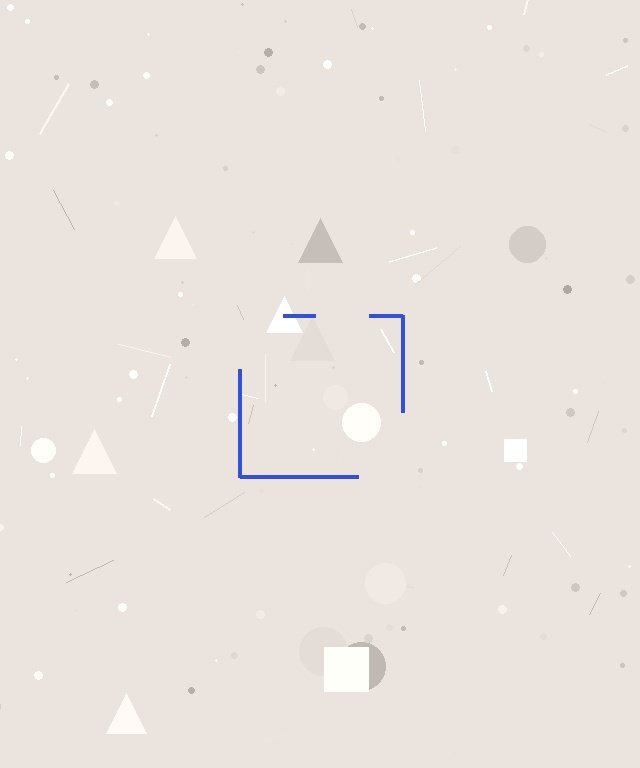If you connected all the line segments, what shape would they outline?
They would outline a square.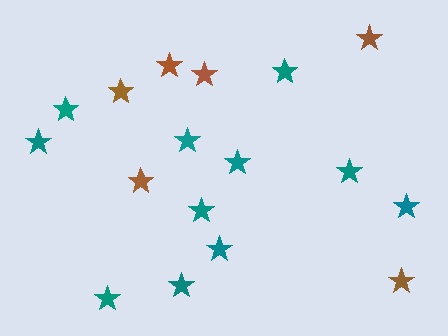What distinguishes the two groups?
There are 2 groups: one group of teal stars (11) and one group of brown stars (6).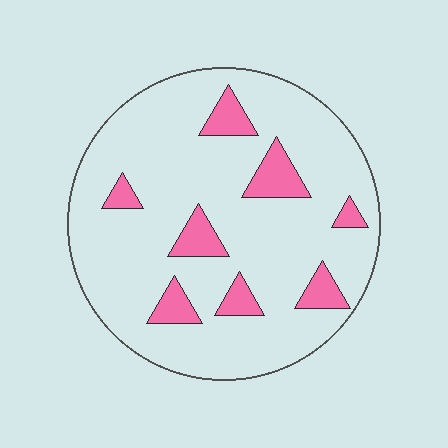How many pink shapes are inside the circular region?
8.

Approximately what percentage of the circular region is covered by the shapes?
Approximately 15%.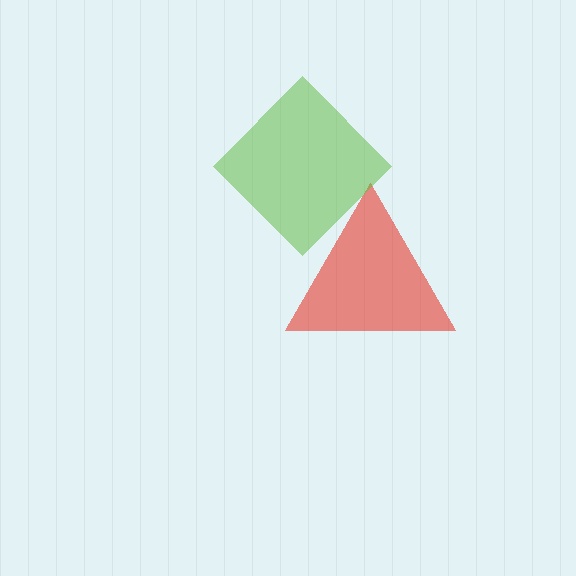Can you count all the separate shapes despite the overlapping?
Yes, there are 2 separate shapes.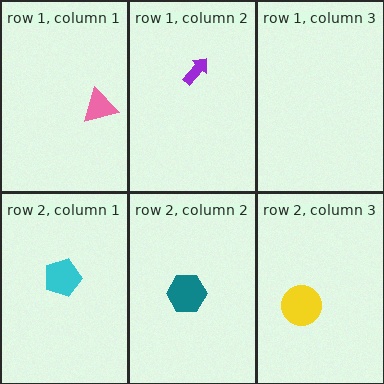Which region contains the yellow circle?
The row 2, column 3 region.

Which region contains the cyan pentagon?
The row 2, column 1 region.